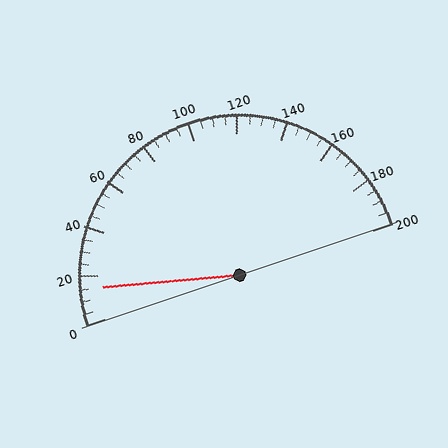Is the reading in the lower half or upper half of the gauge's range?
The reading is in the lower half of the range (0 to 200).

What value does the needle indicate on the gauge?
The needle indicates approximately 15.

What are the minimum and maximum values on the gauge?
The gauge ranges from 0 to 200.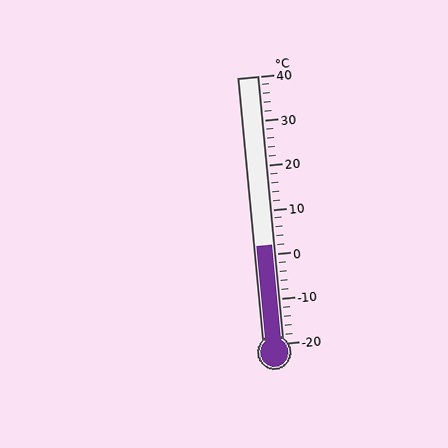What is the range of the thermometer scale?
The thermometer scale ranges from -20°C to 40°C.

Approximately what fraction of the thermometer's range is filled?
The thermometer is filled to approximately 35% of its range.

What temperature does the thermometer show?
The thermometer shows approximately 2°C.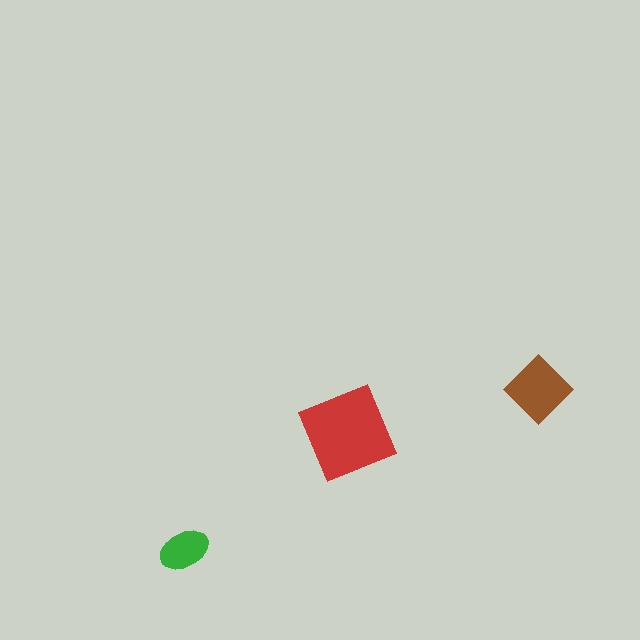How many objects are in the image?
There are 3 objects in the image.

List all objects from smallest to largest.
The green ellipse, the brown diamond, the red square.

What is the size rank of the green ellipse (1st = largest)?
3rd.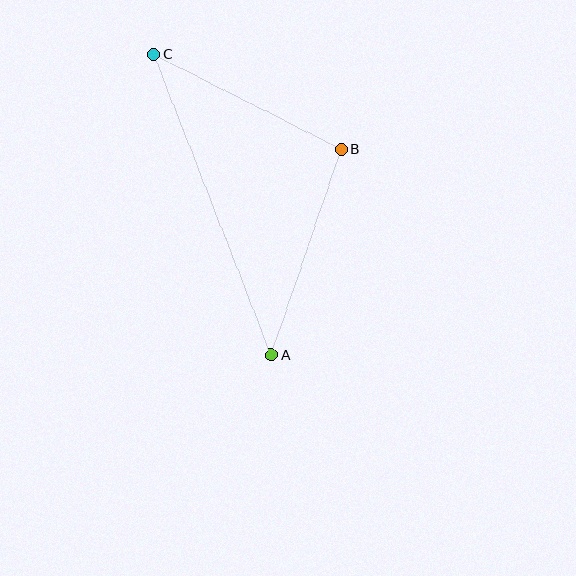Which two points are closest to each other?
Points B and C are closest to each other.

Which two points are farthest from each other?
Points A and C are farthest from each other.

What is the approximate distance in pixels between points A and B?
The distance between A and B is approximately 217 pixels.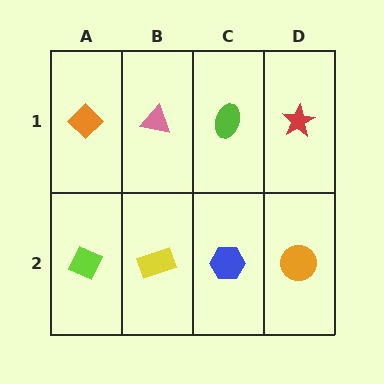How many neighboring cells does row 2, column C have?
3.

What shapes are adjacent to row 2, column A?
An orange diamond (row 1, column A), a yellow rectangle (row 2, column B).